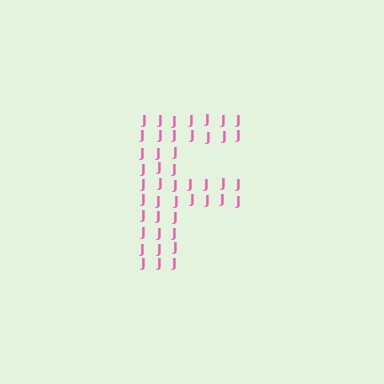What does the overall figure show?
The overall figure shows the letter F.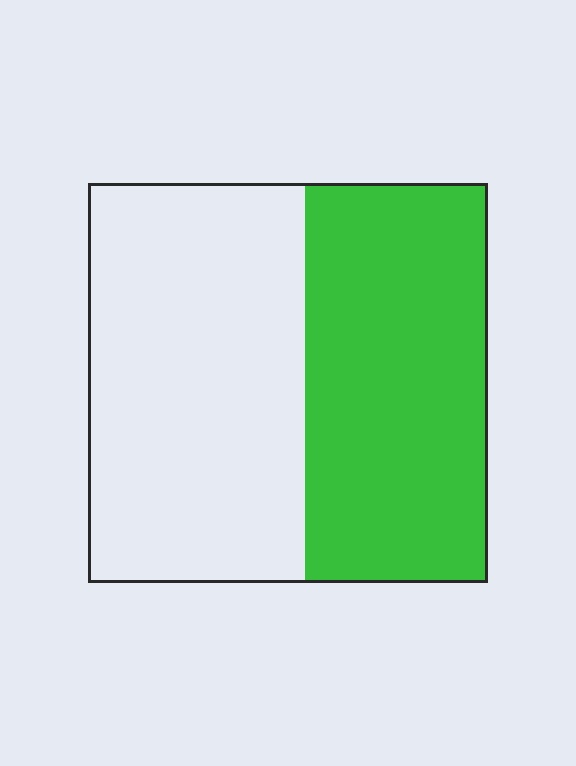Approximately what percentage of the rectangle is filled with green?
Approximately 45%.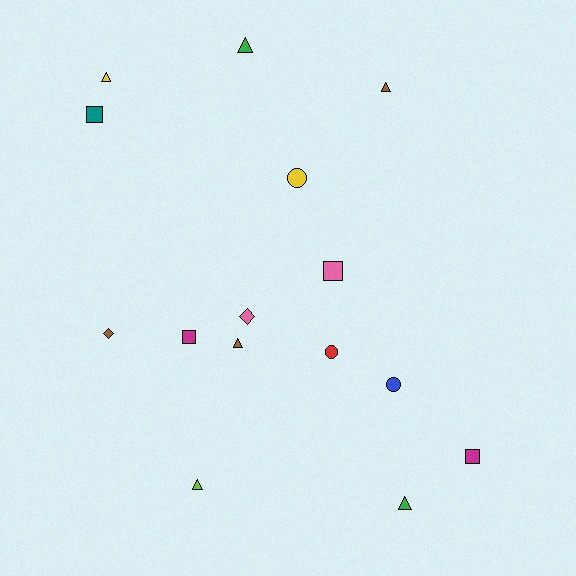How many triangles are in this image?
There are 6 triangles.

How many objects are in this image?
There are 15 objects.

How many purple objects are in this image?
There are no purple objects.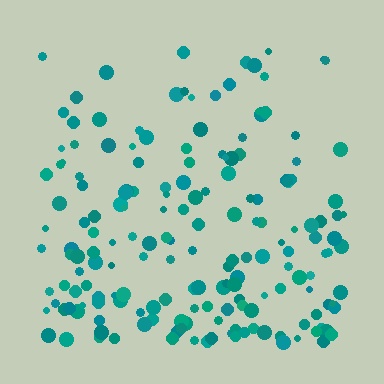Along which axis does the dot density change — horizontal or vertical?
Vertical.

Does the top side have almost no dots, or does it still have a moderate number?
Still a moderate number, just noticeably fewer than the bottom.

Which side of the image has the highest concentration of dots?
The bottom.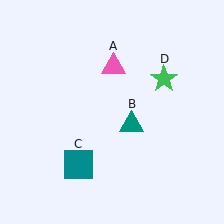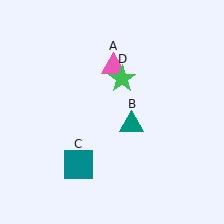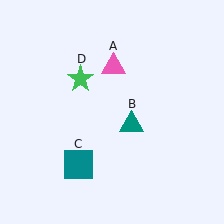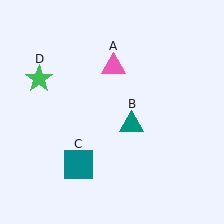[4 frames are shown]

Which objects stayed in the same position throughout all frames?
Pink triangle (object A) and teal triangle (object B) and teal square (object C) remained stationary.